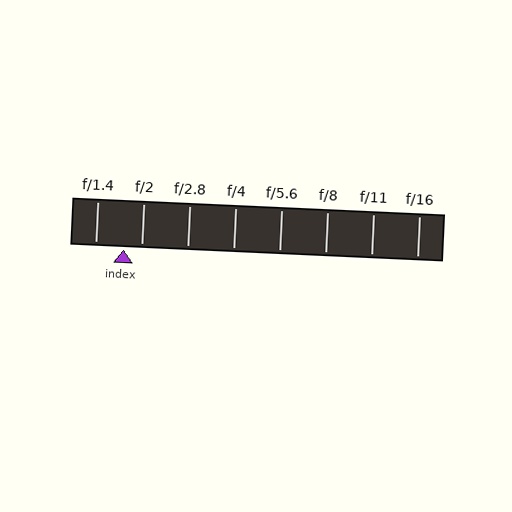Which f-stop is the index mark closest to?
The index mark is closest to f/2.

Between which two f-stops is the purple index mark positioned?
The index mark is between f/1.4 and f/2.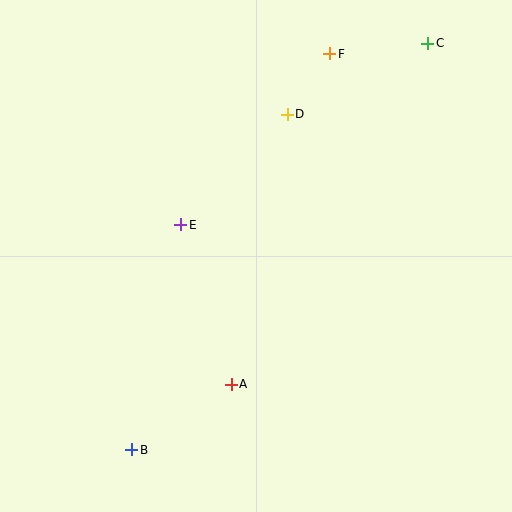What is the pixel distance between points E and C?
The distance between E and C is 307 pixels.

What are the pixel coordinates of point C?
Point C is at (428, 43).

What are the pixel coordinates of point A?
Point A is at (231, 384).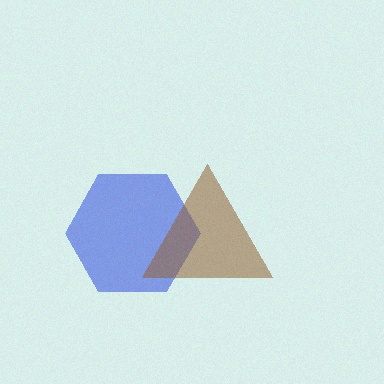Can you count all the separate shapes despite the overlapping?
Yes, there are 2 separate shapes.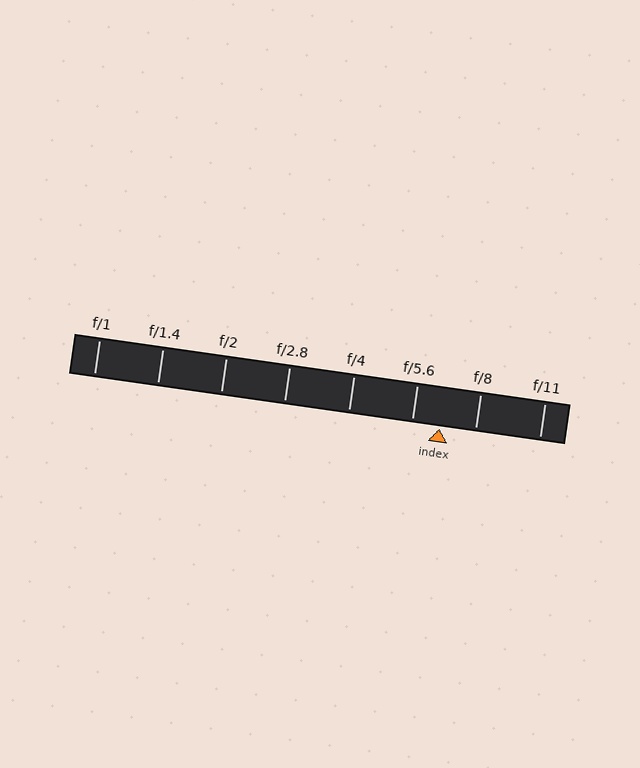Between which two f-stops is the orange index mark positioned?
The index mark is between f/5.6 and f/8.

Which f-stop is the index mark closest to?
The index mark is closest to f/5.6.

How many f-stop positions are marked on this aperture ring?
There are 8 f-stop positions marked.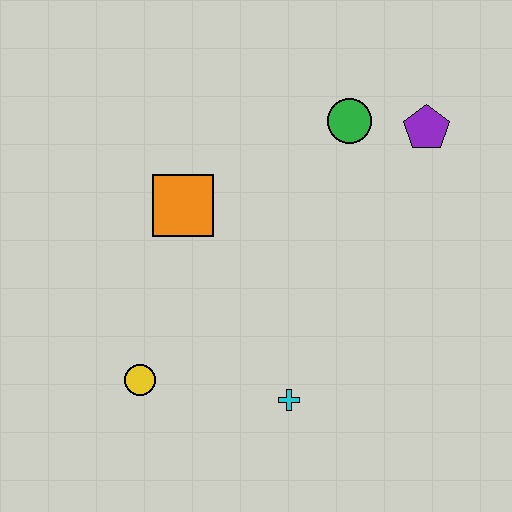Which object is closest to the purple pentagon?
The green circle is closest to the purple pentagon.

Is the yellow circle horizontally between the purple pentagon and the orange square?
No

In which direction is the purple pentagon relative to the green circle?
The purple pentagon is to the right of the green circle.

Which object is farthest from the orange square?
The purple pentagon is farthest from the orange square.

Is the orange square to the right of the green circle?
No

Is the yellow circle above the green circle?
No